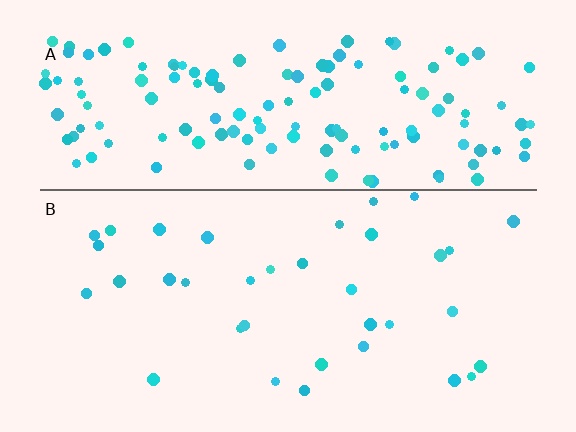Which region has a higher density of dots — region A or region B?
A (the top).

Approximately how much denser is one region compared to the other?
Approximately 4.1× — region A over region B.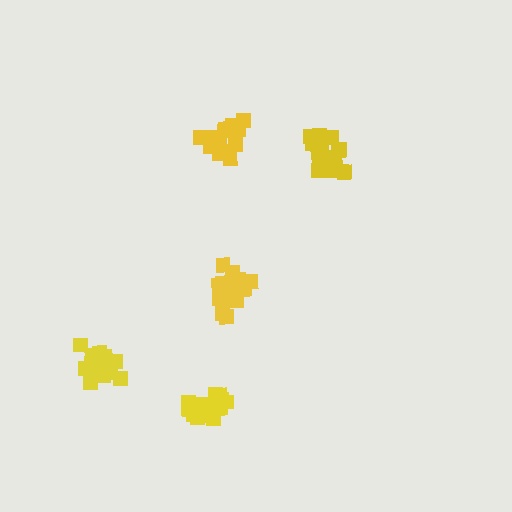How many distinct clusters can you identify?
There are 5 distinct clusters.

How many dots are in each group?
Group 1: 15 dots, Group 2: 15 dots, Group 3: 21 dots, Group 4: 19 dots, Group 5: 16 dots (86 total).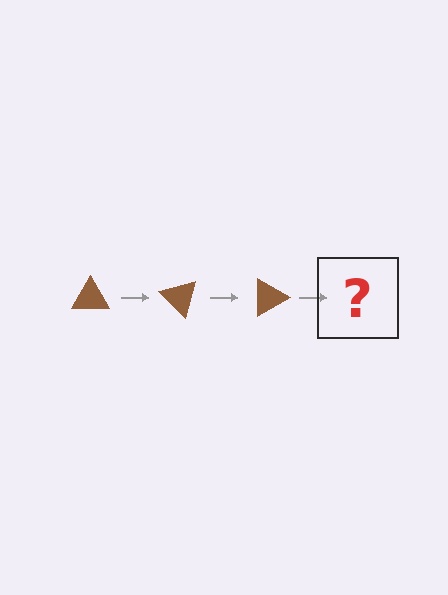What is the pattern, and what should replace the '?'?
The pattern is that the triangle rotates 45 degrees each step. The '?' should be a brown triangle rotated 135 degrees.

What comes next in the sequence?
The next element should be a brown triangle rotated 135 degrees.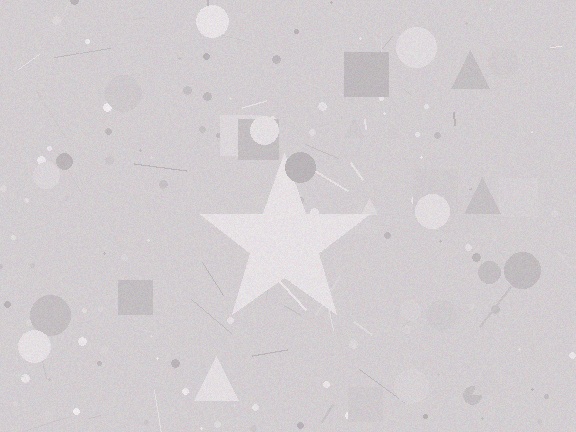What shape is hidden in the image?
A star is hidden in the image.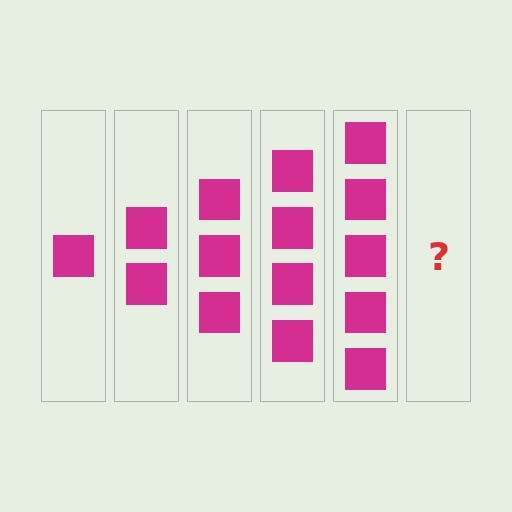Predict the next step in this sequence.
The next step is 6 squares.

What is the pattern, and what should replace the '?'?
The pattern is that each step adds one more square. The '?' should be 6 squares.